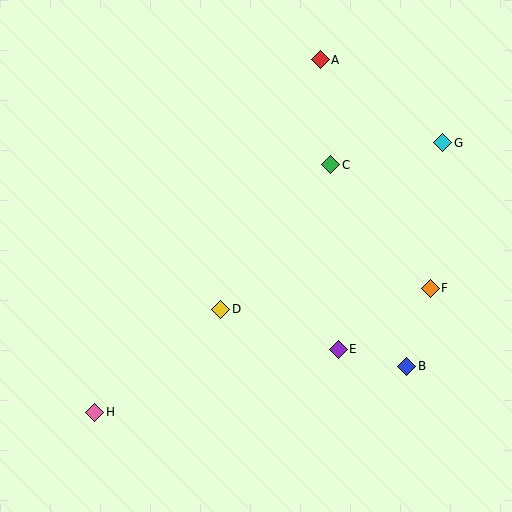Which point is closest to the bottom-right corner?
Point B is closest to the bottom-right corner.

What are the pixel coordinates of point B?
Point B is at (407, 366).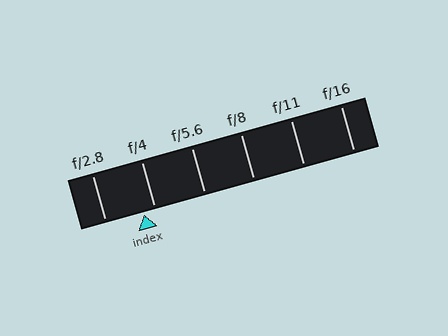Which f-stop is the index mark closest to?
The index mark is closest to f/4.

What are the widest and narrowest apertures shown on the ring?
The widest aperture shown is f/2.8 and the narrowest is f/16.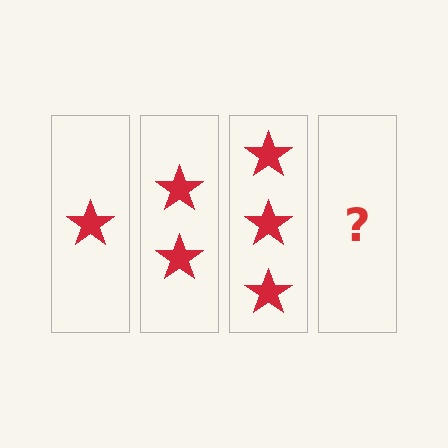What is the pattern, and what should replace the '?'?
The pattern is that each step adds one more star. The '?' should be 4 stars.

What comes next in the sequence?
The next element should be 4 stars.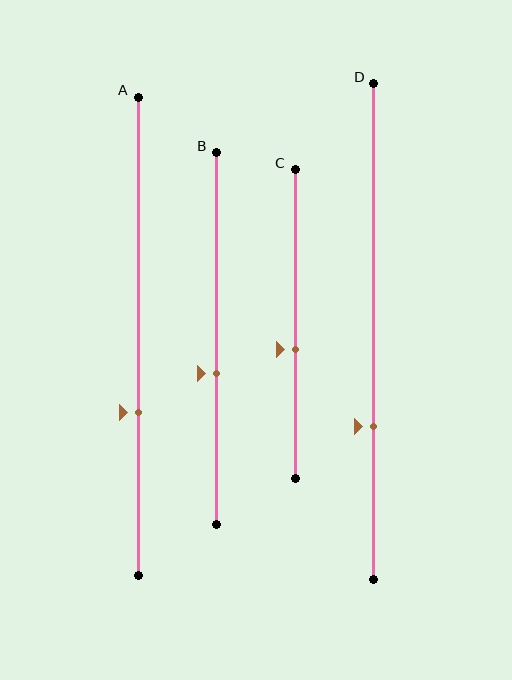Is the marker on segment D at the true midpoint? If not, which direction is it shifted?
No, the marker on segment D is shifted downward by about 19% of the segment length.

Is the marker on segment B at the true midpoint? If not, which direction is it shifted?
No, the marker on segment B is shifted downward by about 9% of the segment length.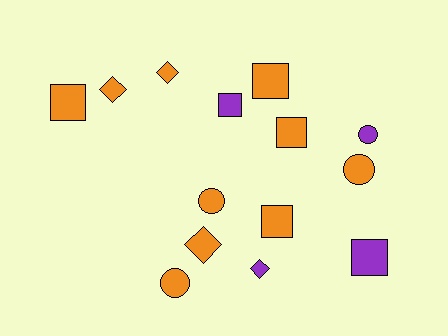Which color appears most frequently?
Orange, with 10 objects.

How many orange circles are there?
There are 3 orange circles.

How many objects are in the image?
There are 14 objects.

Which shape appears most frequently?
Square, with 6 objects.